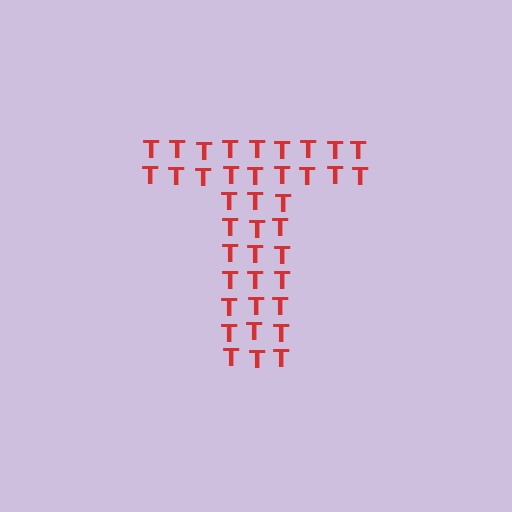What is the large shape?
The large shape is the letter T.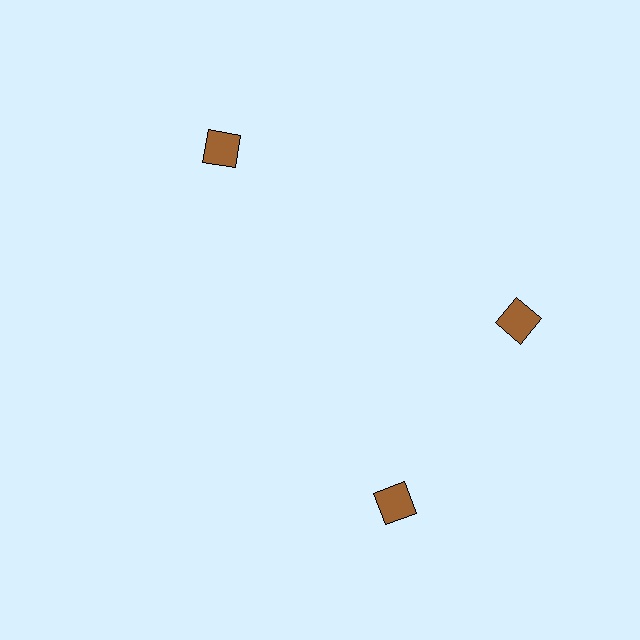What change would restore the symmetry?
The symmetry would be restored by rotating it back into even spacing with its neighbors so that all 3 diamonds sit at equal angles and equal distance from the center.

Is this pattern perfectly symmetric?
No. The 3 brown diamonds are arranged in a ring, but one element near the 7 o'clock position is rotated out of alignment along the ring, breaking the 3-fold rotational symmetry.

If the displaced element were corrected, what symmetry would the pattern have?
It would have 3-fold rotational symmetry — the pattern would map onto itself every 120 degrees.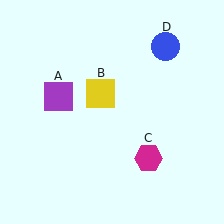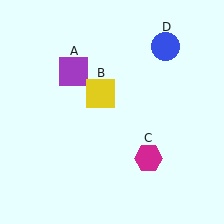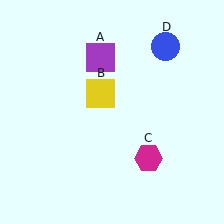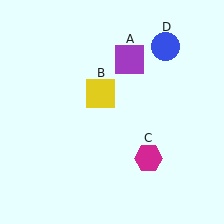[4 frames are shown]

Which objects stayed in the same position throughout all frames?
Yellow square (object B) and magenta hexagon (object C) and blue circle (object D) remained stationary.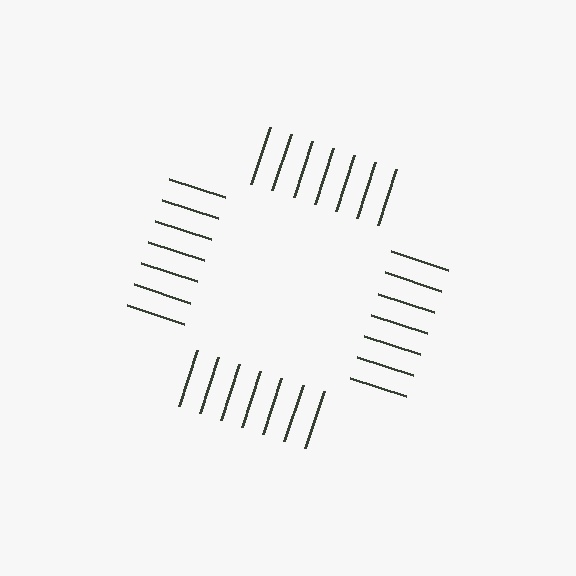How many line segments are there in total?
28 — 7 along each of the 4 edges.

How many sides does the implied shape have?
4 sides — the line-ends trace a square.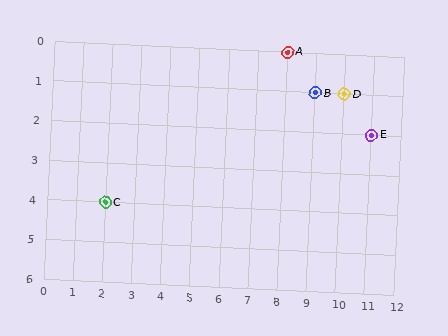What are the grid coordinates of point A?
Point A is at grid coordinates (8, 0).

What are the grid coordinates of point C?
Point C is at grid coordinates (2, 4).